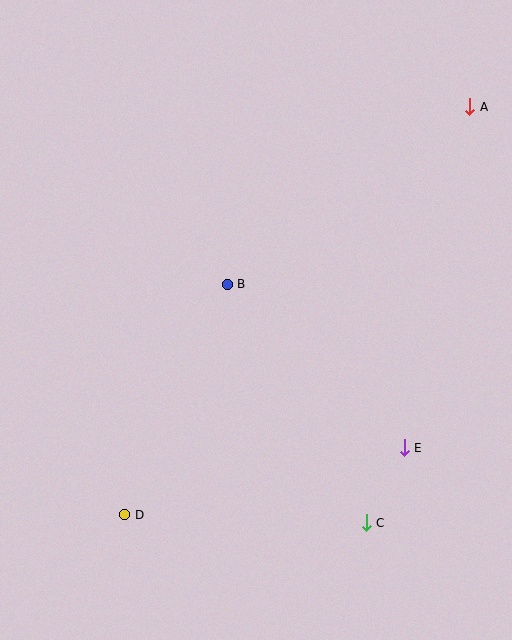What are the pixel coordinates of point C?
Point C is at (366, 523).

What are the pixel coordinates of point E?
Point E is at (404, 448).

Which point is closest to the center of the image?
Point B at (227, 284) is closest to the center.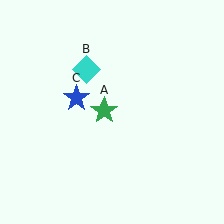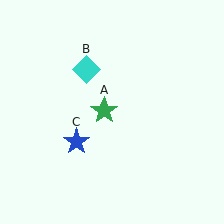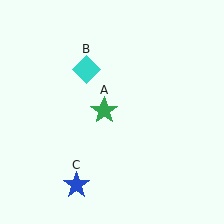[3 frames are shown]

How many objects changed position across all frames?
1 object changed position: blue star (object C).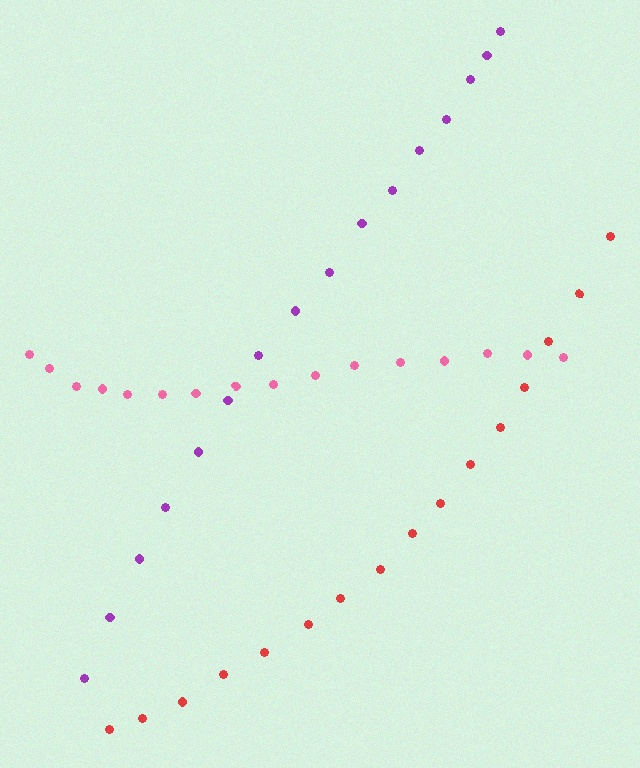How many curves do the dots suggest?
There are 3 distinct paths.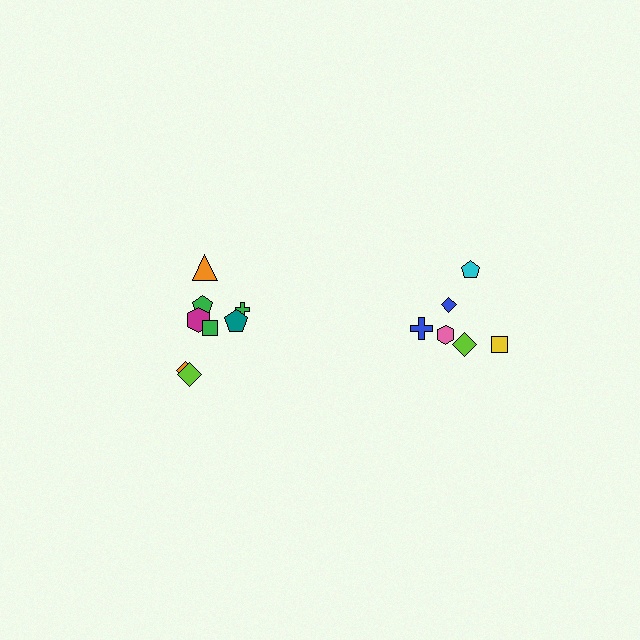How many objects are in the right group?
There are 6 objects.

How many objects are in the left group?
There are 8 objects.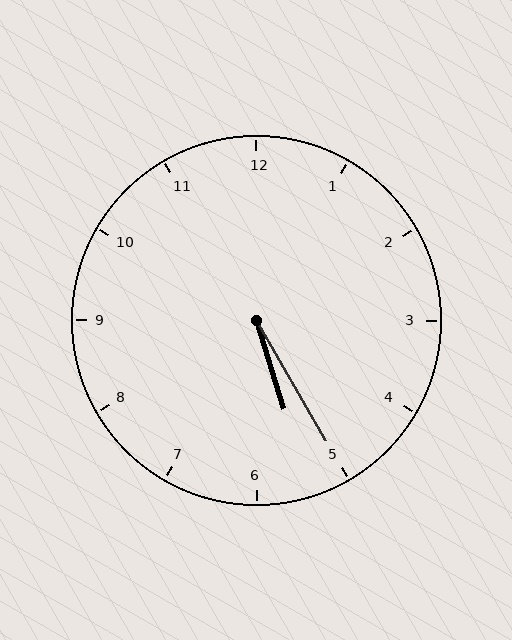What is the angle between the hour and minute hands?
Approximately 12 degrees.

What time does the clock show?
5:25.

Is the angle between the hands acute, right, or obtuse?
It is acute.